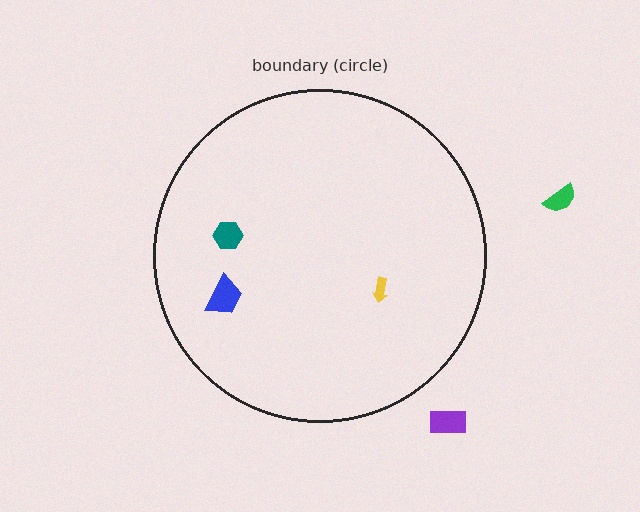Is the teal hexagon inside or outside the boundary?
Inside.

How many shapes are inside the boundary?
3 inside, 2 outside.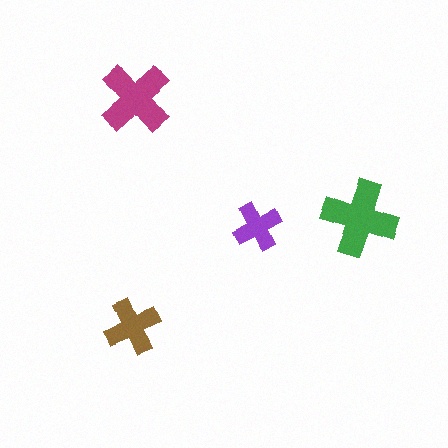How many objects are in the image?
There are 4 objects in the image.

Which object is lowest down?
The brown cross is bottommost.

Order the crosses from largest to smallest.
the green one, the magenta one, the brown one, the purple one.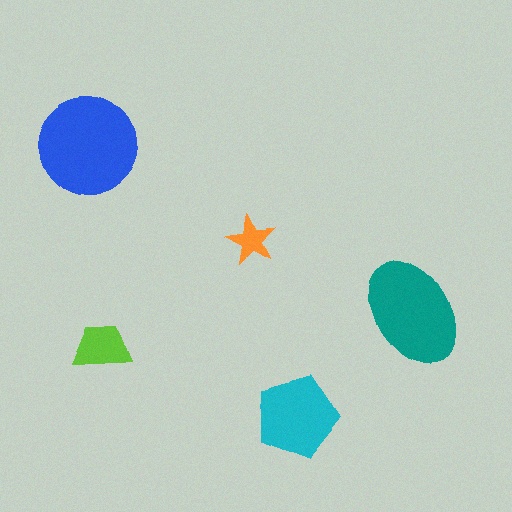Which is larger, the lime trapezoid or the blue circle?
The blue circle.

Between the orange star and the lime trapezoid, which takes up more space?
The lime trapezoid.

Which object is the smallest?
The orange star.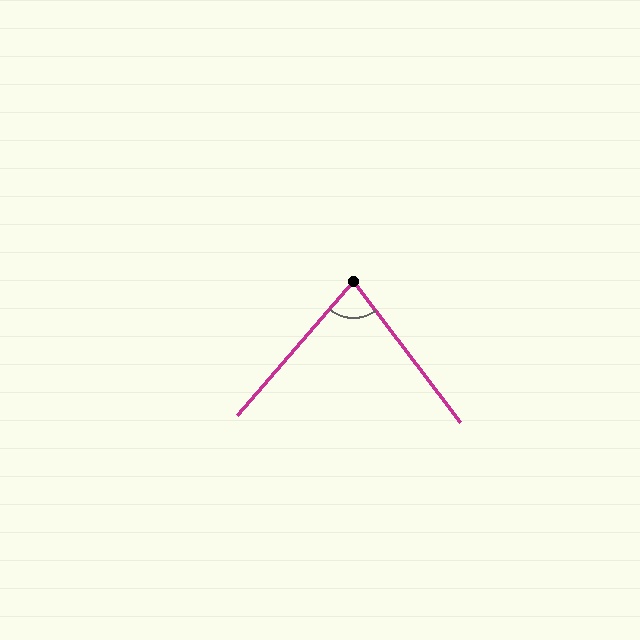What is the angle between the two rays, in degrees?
Approximately 78 degrees.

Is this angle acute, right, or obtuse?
It is acute.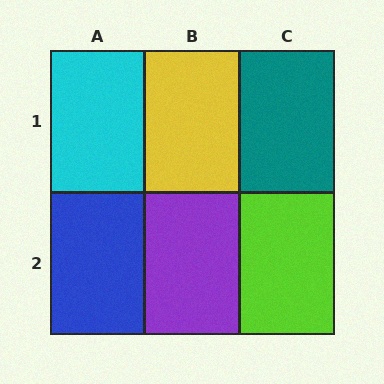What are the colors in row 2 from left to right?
Blue, purple, lime.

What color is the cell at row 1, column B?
Yellow.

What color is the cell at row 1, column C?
Teal.